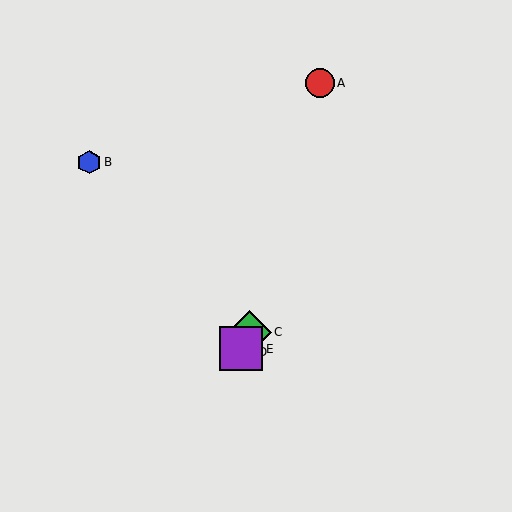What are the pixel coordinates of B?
Object B is at (89, 162).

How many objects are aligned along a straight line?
3 objects (C, D, E) are aligned along a straight line.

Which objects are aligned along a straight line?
Objects C, D, E are aligned along a straight line.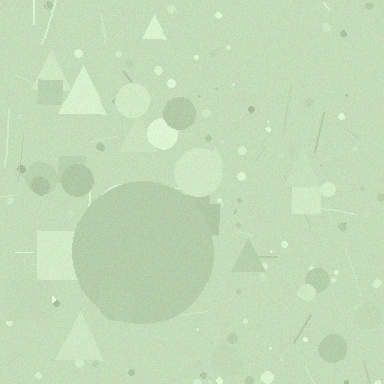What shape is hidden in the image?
A circle is hidden in the image.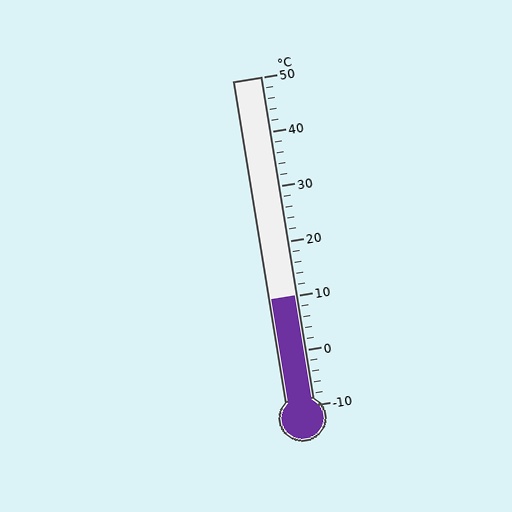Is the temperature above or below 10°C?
The temperature is at 10°C.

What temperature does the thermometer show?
The thermometer shows approximately 10°C.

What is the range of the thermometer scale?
The thermometer scale ranges from -10°C to 50°C.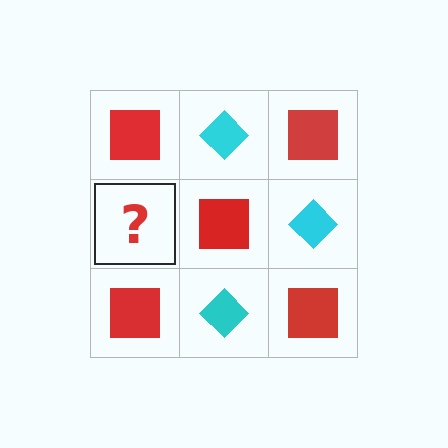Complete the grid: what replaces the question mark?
The question mark should be replaced with a cyan diamond.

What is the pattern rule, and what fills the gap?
The rule is that it alternates red square and cyan diamond in a checkerboard pattern. The gap should be filled with a cyan diamond.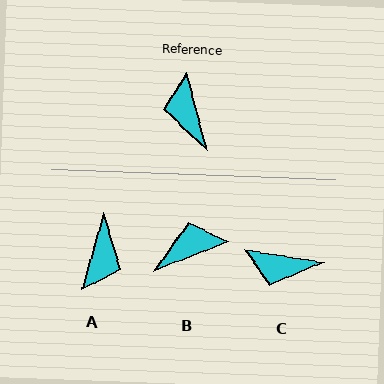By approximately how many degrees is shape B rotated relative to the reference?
Approximately 83 degrees clockwise.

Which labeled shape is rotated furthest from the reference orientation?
A, about 149 degrees away.